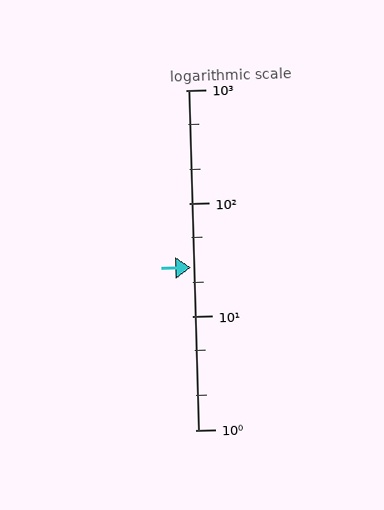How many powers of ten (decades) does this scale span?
The scale spans 3 decades, from 1 to 1000.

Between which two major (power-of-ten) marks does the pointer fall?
The pointer is between 10 and 100.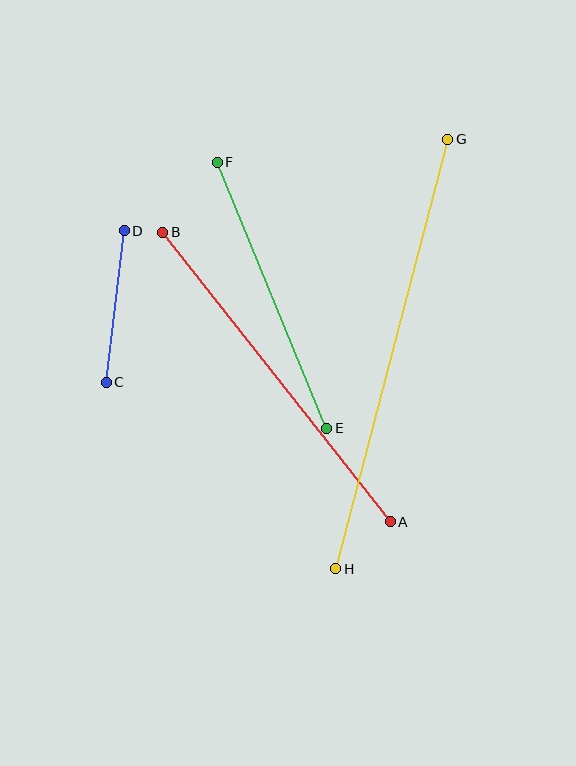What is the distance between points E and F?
The distance is approximately 288 pixels.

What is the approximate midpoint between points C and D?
The midpoint is at approximately (115, 307) pixels.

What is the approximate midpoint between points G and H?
The midpoint is at approximately (392, 354) pixels.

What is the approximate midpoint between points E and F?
The midpoint is at approximately (272, 295) pixels.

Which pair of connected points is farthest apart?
Points G and H are farthest apart.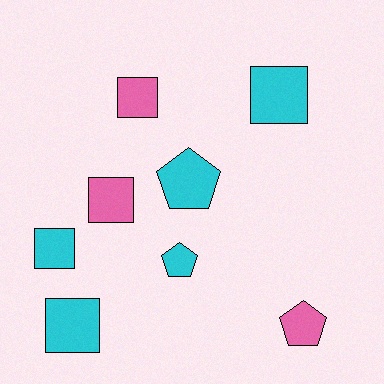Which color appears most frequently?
Cyan, with 5 objects.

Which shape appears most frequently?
Square, with 5 objects.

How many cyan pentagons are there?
There are 2 cyan pentagons.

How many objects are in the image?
There are 8 objects.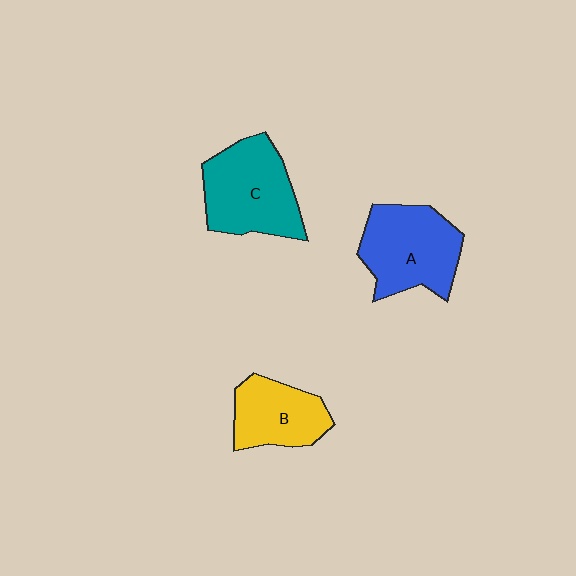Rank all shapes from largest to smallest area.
From largest to smallest: C (teal), A (blue), B (yellow).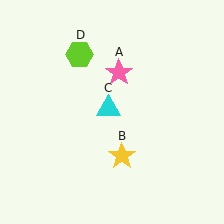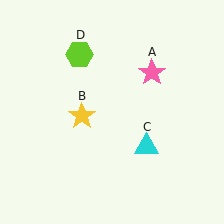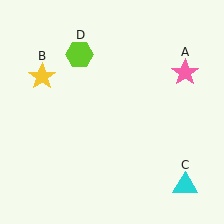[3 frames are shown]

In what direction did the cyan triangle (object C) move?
The cyan triangle (object C) moved down and to the right.